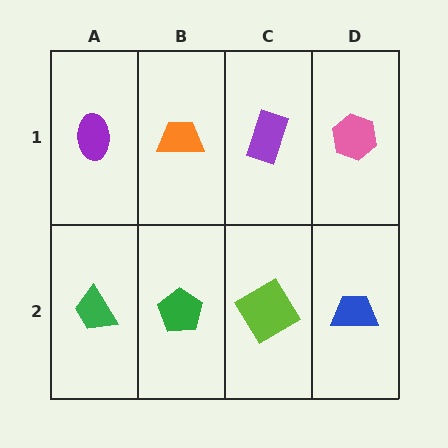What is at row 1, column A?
A purple ellipse.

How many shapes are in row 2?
4 shapes.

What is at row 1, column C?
A purple rectangle.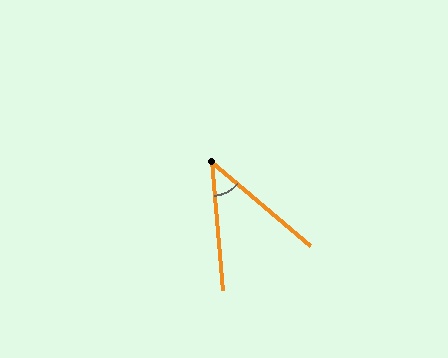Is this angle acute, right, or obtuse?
It is acute.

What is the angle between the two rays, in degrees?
Approximately 45 degrees.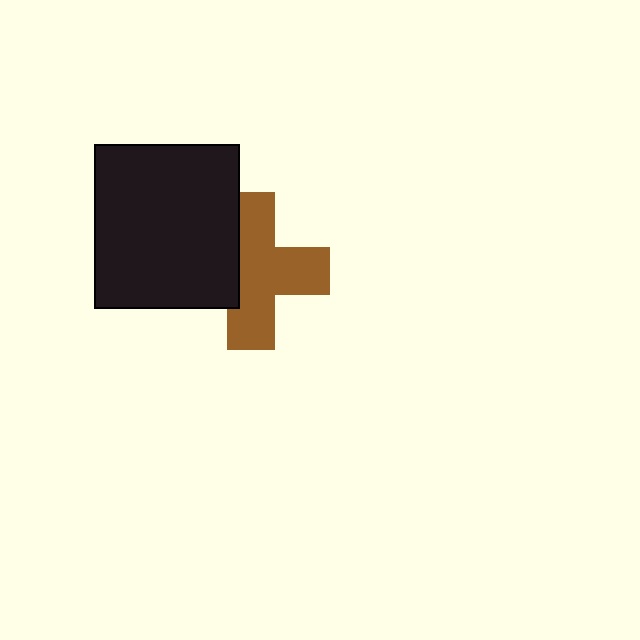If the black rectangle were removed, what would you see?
You would see the complete brown cross.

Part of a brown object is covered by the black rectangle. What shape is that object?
It is a cross.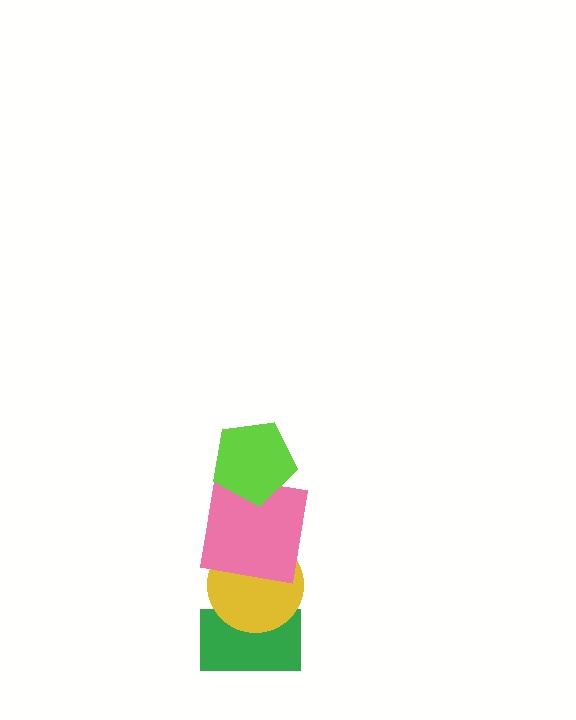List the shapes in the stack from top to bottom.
From top to bottom: the lime pentagon, the pink square, the yellow circle, the green rectangle.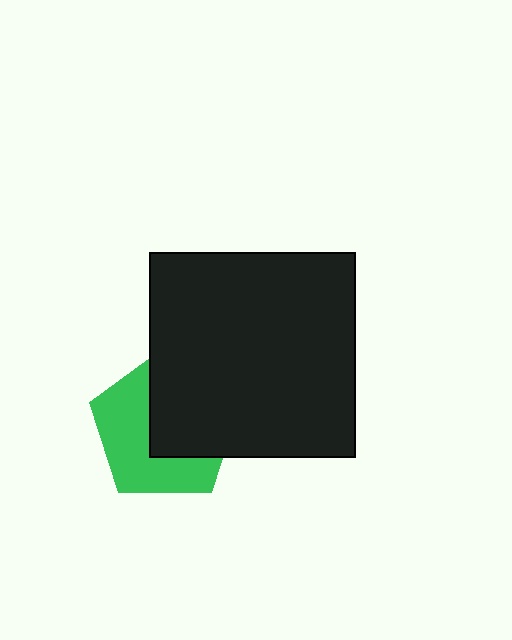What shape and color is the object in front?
The object in front is a black square.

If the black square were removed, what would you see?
You would see the complete green pentagon.